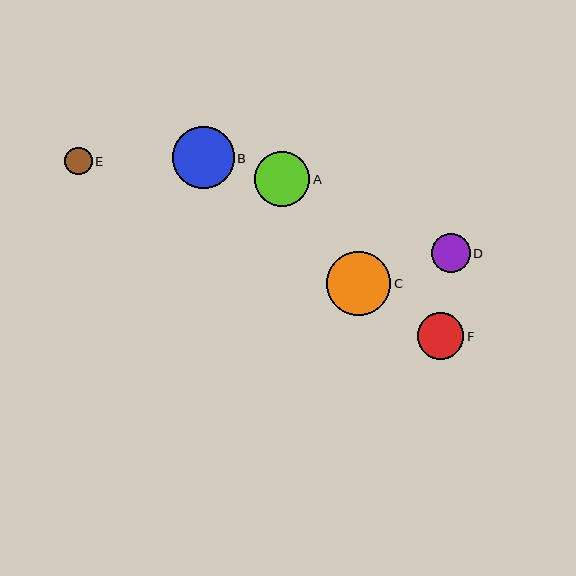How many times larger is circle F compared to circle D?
Circle F is approximately 1.2 times the size of circle D.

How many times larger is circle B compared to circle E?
Circle B is approximately 2.3 times the size of circle E.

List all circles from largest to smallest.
From largest to smallest: C, B, A, F, D, E.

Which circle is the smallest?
Circle E is the smallest with a size of approximately 27 pixels.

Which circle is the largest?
Circle C is the largest with a size of approximately 64 pixels.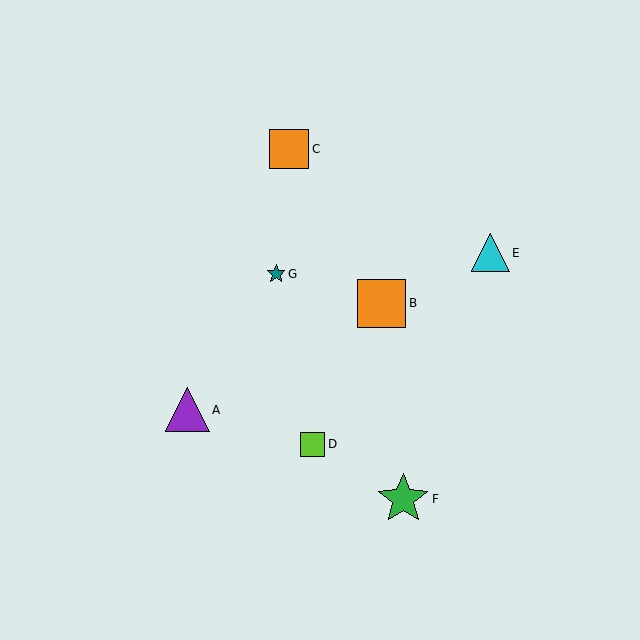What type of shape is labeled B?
Shape B is an orange square.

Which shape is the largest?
The green star (labeled F) is the largest.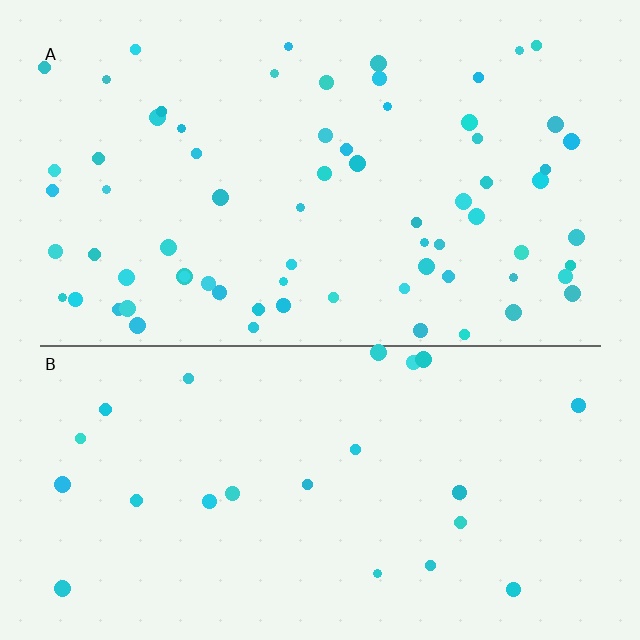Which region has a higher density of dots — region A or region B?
A (the top).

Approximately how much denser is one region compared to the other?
Approximately 3.0× — region A over region B.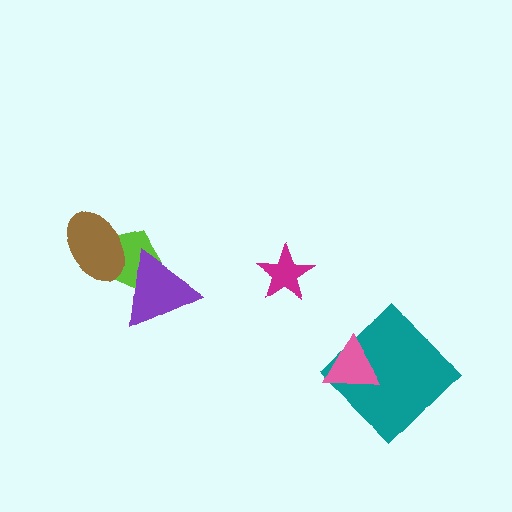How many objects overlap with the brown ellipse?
1 object overlaps with the brown ellipse.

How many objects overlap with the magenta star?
0 objects overlap with the magenta star.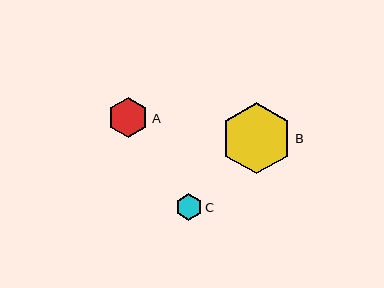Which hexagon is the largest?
Hexagon B is the largest with a size of approximately 71 pixels.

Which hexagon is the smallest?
Hexagon C is the smallest with a size of approximately 27 pixels.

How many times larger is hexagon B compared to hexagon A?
Hexagon B is approximately 1.8 times the size of hexagon A.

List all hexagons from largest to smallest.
From largest to smallest: B, A, C.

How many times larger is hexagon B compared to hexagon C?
Hexagon B is approximately 2.7 times the size of hexagon C.